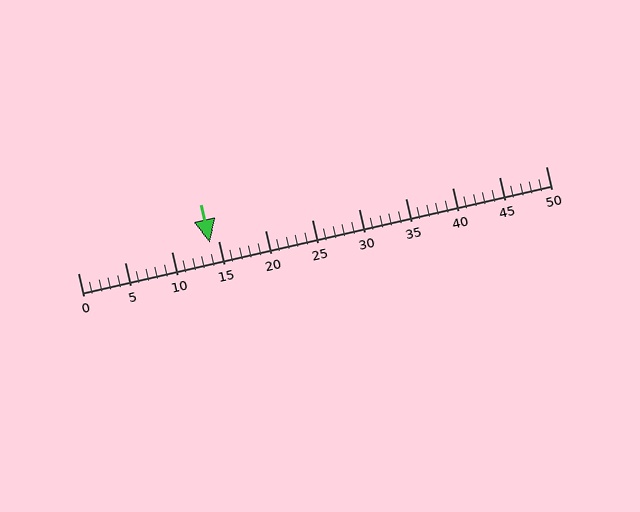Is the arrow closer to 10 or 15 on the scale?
The arrow is closer to 15.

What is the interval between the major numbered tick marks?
The major tick marks are spaced 5 units apart.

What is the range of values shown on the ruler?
The ruler shows values from 0 to 50.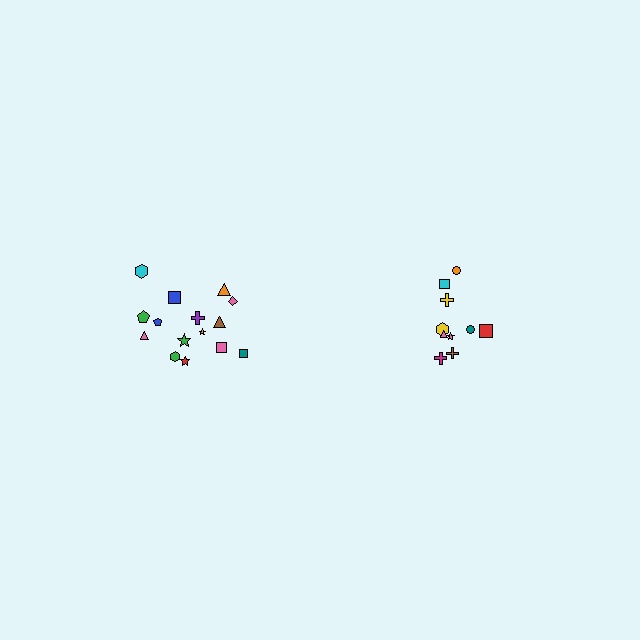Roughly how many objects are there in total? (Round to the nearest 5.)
Roughly 25 objects in total.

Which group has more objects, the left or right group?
The left group.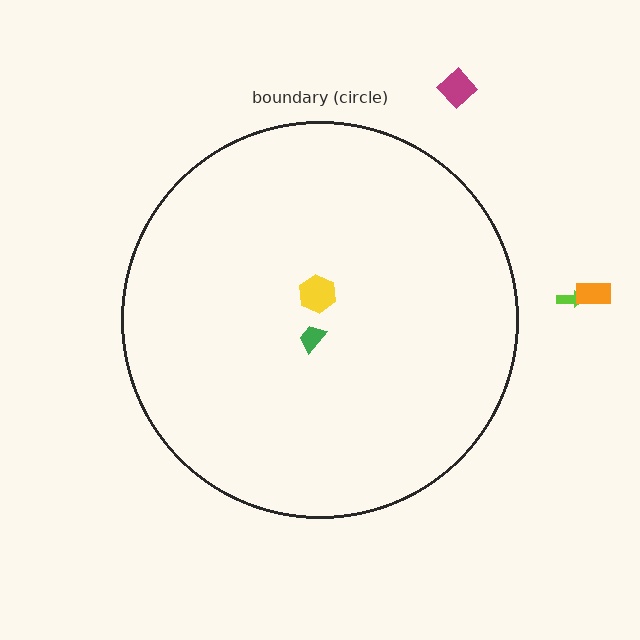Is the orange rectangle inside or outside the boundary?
Outside.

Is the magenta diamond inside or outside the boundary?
Outside.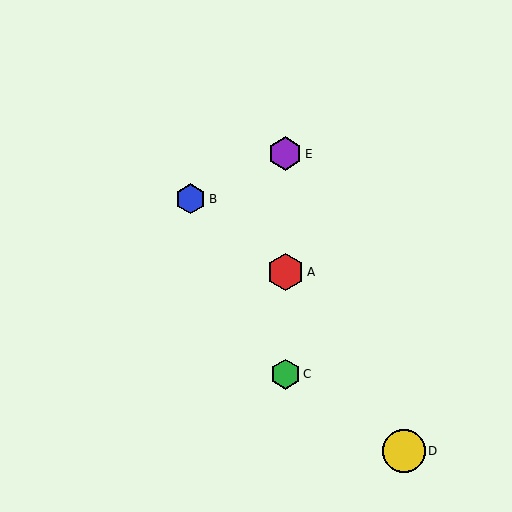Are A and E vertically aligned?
Yes, both are at x≈285.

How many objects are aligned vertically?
3 objects (A, C, E) are aligned vertically.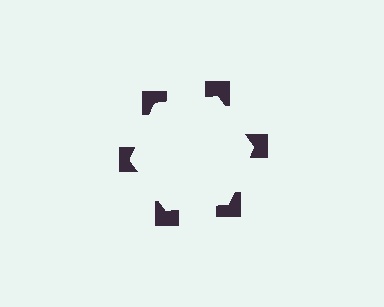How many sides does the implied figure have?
6 sides.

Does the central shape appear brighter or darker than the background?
It typically appears slightly brighter than the background, even though no actual brightness change is drawn.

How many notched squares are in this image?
There are 6 — one at each vertex of the illusory hexagon.